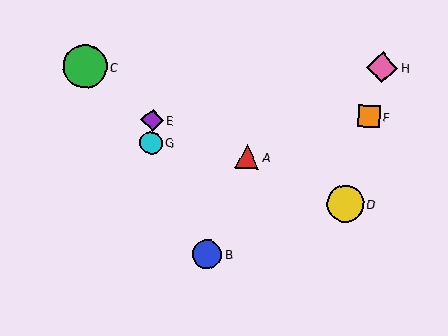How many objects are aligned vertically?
2 objects (E, G) are aligned vertically.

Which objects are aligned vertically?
Objects E, G are aligned vertically.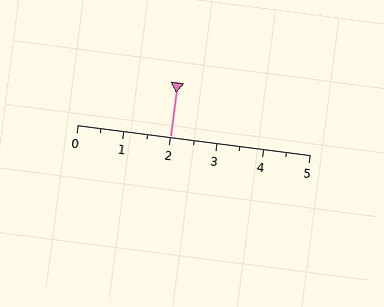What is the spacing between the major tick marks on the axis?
The major ticks are spaced 1 apart.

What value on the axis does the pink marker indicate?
The marker indicates approximately 2.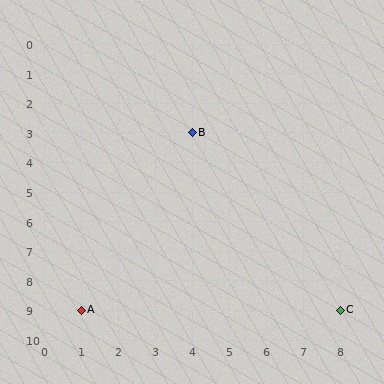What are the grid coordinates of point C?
Point C is at grid coordinates (8, 9).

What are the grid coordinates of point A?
Point A is at grid coordinates (1, 9).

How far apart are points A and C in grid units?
Points A and C are 7 columns apart.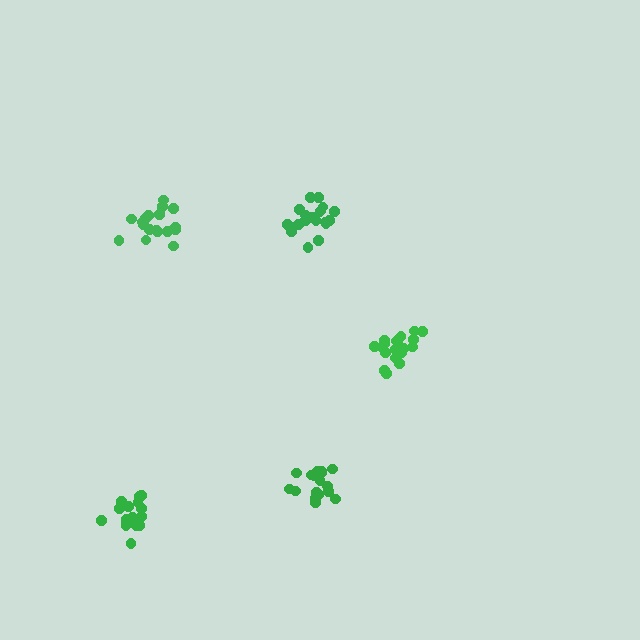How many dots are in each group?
Group 1: 18 dots, Group 2: 21 dots, Group 3: 19 dots, Group 4: 17 dots, Group 5: 18 dots (93 total).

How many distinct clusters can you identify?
There are 5 distinct clusters.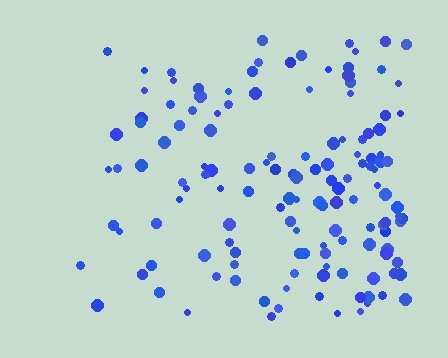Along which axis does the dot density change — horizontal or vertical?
Horizontal.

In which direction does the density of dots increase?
From left to right, with the right side densest.